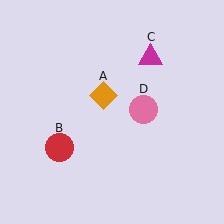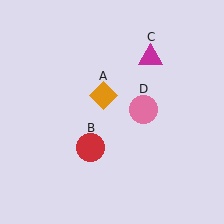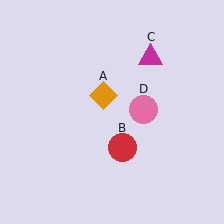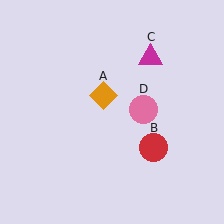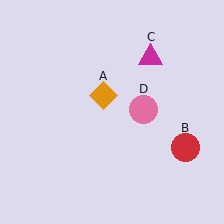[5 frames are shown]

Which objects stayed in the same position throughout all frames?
Orange diamond (object A) and magenta triangle (object C) and pink circle (object D) remained stationary.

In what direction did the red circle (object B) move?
The red circle (object B) moved right.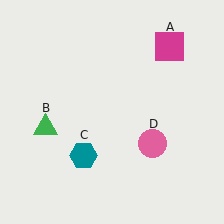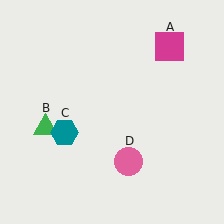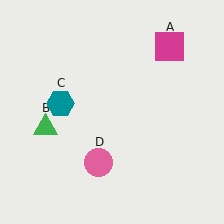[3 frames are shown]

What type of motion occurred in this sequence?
The teal hexagon (object C), pink circle (object D) rotated clockwise around the center of the scene.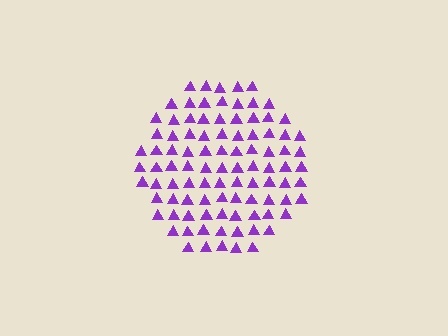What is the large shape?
The large shape is a circle.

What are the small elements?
The small elements are triangles.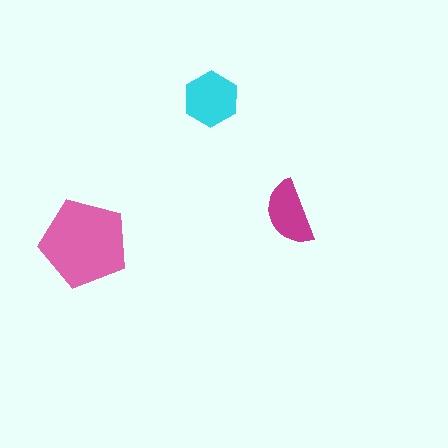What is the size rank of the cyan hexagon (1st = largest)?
2nd.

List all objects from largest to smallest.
The pink pentagon, the cyan hexagon, the magenta semicircle.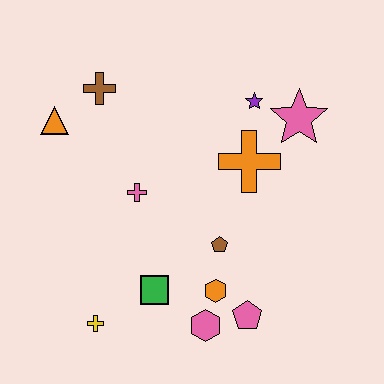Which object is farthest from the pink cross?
The pink star is farthest from the pink cross.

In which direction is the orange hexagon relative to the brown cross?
The orange hexagon is below the brown cross.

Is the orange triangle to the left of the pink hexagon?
Yes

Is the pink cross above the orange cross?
No